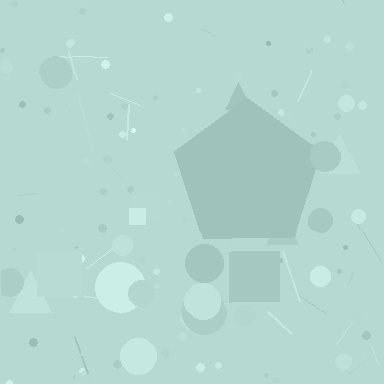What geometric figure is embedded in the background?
A pentagon is embedded in the background.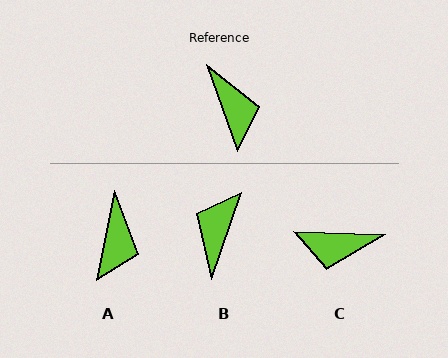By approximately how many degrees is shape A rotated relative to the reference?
Approximately 31 degrees clockwise.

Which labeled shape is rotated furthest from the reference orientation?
B, about 141 degrees away.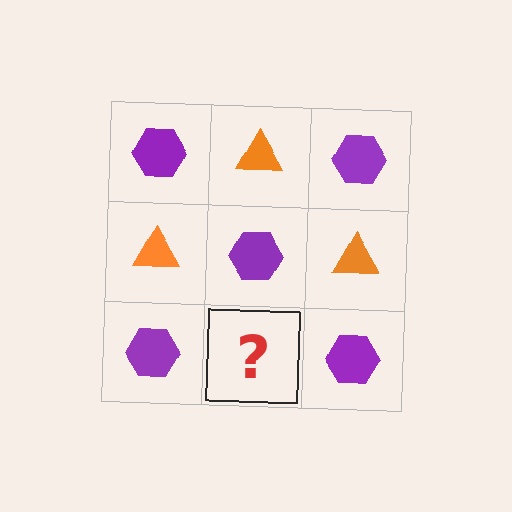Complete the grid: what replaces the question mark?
The question mark should be replaced with an orange triangle.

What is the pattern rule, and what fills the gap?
The rule is that it alternates purple hexagon and orange triangle in a checkerboard pattern. The gap should be filled with an orange triangle.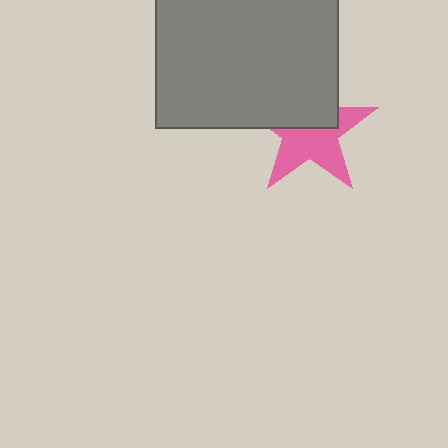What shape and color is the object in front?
The object in front is a gray rectangle.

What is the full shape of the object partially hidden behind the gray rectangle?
The partially hidden object is a pink star.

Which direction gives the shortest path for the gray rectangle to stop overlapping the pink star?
Moving up gives the shortest separation.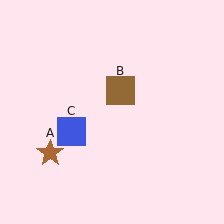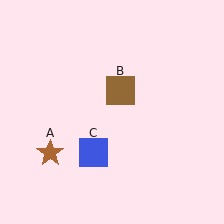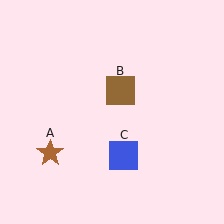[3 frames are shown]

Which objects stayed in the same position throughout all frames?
Brown star (object A) and brown square (object B) remained stationary.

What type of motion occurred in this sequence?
The blue square (object C) rotated counterclockwise around the center of the scene.